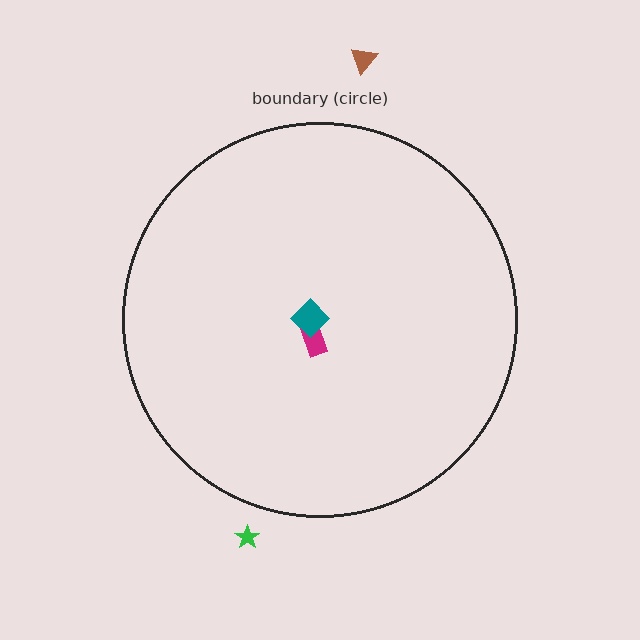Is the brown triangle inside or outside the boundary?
Outside.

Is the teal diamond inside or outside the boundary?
Inside.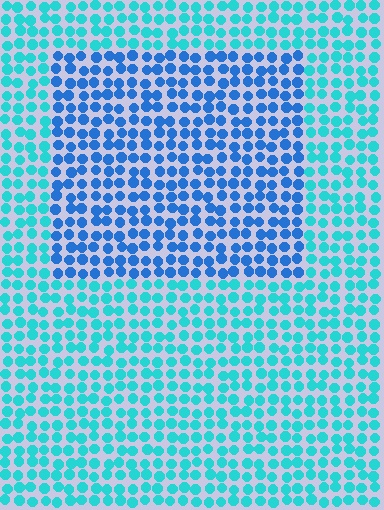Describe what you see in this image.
The image is filled with small cyan elements in a uniform arrangement. A rectangle-shaped region is visible where the elements are tinted to a slightly different hue, forming a subtle color boundary.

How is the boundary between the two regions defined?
The boundary is defined purely by a slight shift in hue (about 35 degrees). Spacing, size, and orientation are identical on both sides.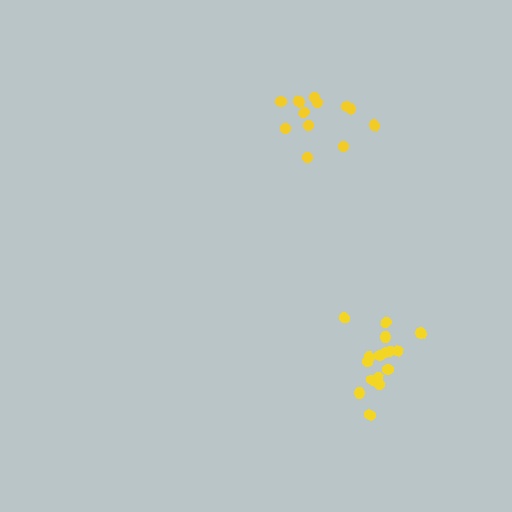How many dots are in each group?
Group 1: 16 dots, Group 2: 12 dots (28 total).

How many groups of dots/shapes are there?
There are 2 groups.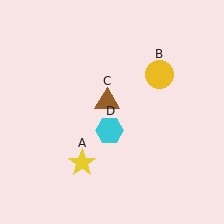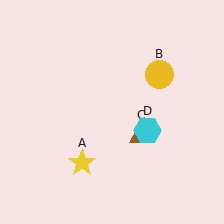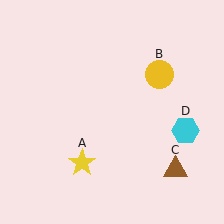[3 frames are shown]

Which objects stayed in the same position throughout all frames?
Yellow star (object A) and yellow circle (object B) remained stationary.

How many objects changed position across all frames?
2 objects changed position: brown triangle (object C), cyan hexagon (object D).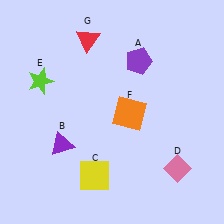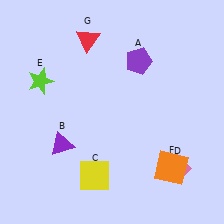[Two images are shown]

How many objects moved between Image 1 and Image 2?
1 object moved between the two images.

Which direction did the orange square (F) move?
The orange square (F) moved down.